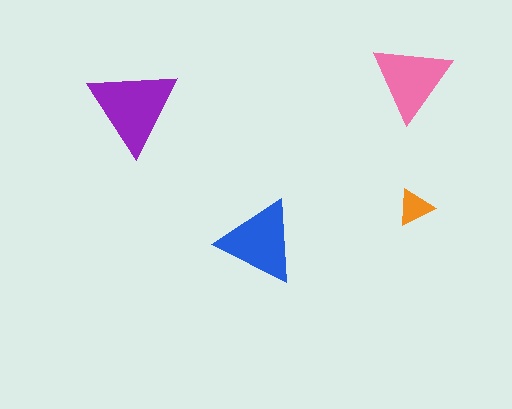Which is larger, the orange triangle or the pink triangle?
The pink one.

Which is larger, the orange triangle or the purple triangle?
The purple one.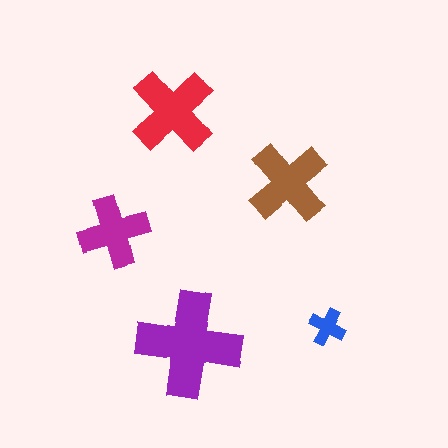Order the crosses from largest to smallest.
the purple one, the red one, the brown one, the magenta one, the blue one.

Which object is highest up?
The red cross is topmost.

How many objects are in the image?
There are 5 objects in the image.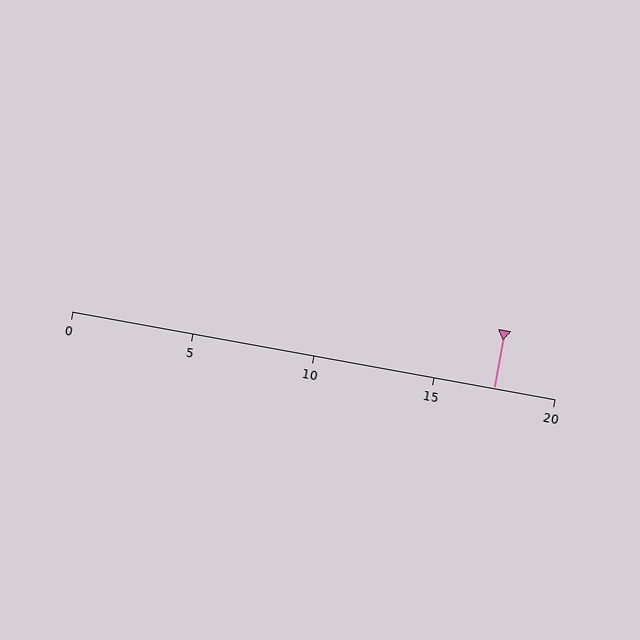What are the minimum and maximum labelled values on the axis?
The axis runs from 0 to 20.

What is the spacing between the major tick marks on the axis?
The major ticks are spaced 5 apart.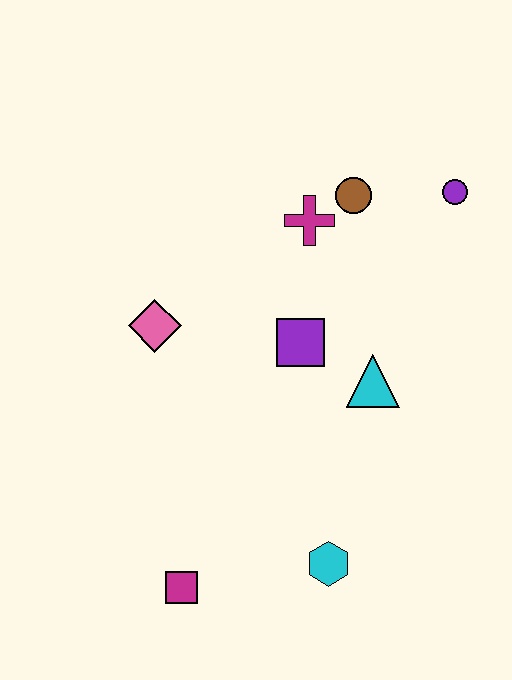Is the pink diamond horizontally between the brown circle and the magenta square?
No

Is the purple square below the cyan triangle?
No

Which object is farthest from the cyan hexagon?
The purple circle is farthest from the cyan hexagon.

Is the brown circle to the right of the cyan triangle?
No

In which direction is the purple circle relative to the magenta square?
The purple circle is above the magenta square.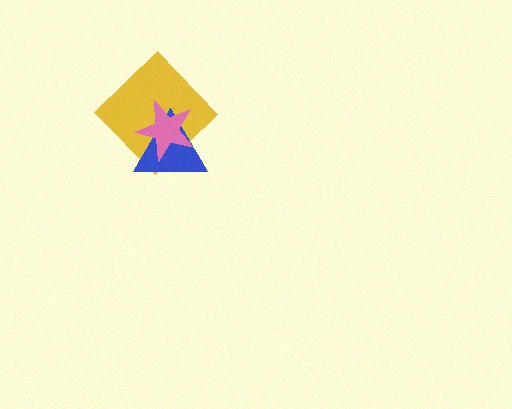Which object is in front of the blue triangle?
The pink star is in front of the blue triangle.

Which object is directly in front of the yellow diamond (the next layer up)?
The blue triangle is directly in front of the yellow diamond.